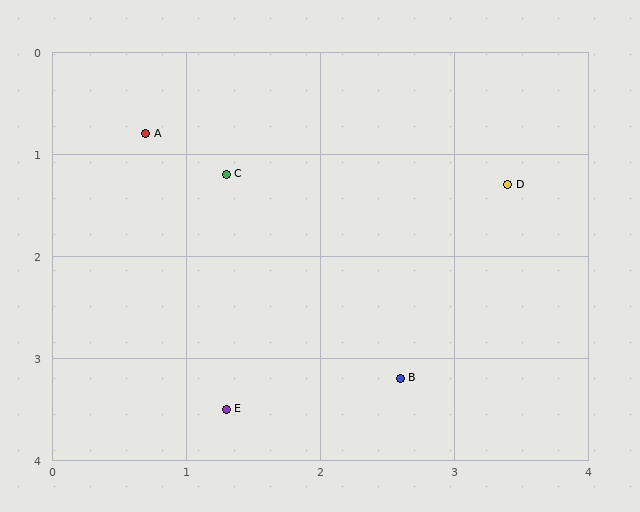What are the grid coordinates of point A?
Point A is at approximately (0.7, 0.8).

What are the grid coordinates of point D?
Point D is at approximately (3.4, 1.3).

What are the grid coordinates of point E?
Point E is at approximately (1.3, 3.5).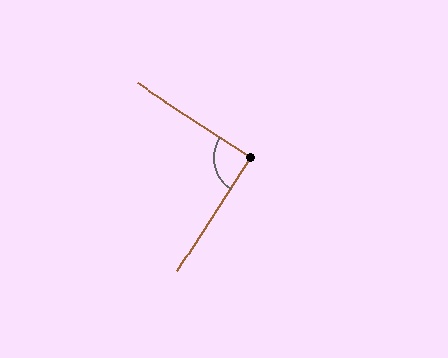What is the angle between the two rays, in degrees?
Approximately 90 degrees.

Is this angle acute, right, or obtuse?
It is approximately a right angle.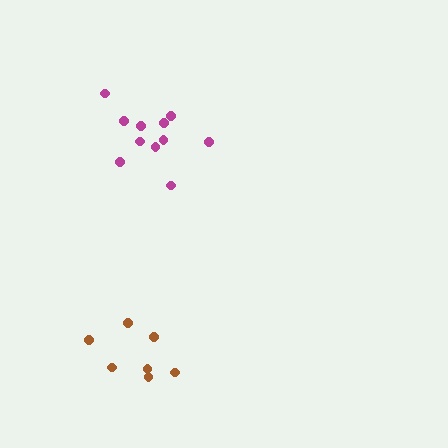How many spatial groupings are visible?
There are 2 spatial groupings.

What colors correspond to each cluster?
The clusters are colored: magenta, brown.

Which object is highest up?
The magenta cluster is topmost.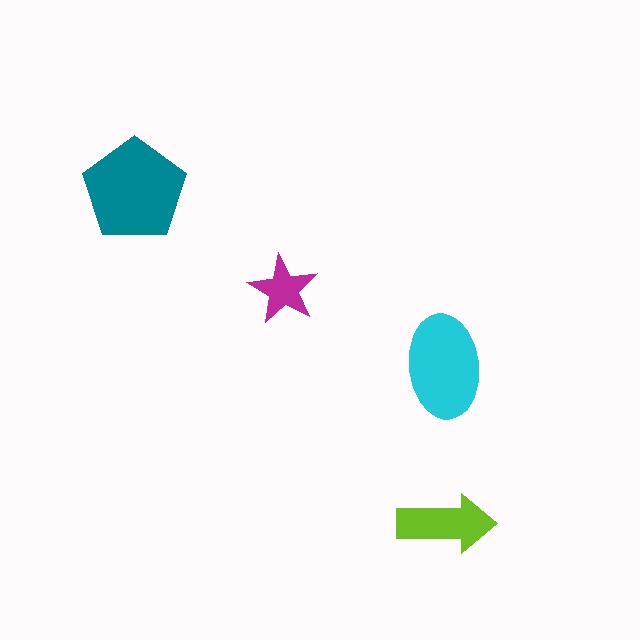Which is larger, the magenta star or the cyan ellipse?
The cyan ellipse.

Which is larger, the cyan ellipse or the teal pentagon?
The teal pentagon.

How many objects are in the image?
There are 4 objects in the image.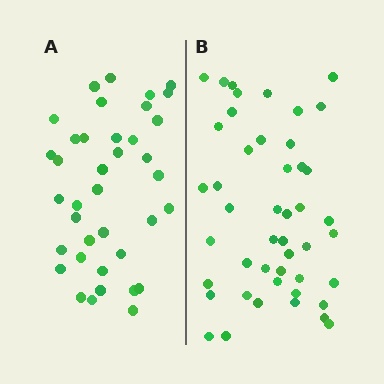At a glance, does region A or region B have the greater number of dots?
Region B (the right region) has more dots.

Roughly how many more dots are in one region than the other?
Region B has roughly 8 or so more dots than region A.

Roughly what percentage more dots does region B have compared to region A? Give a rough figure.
About 20% more.